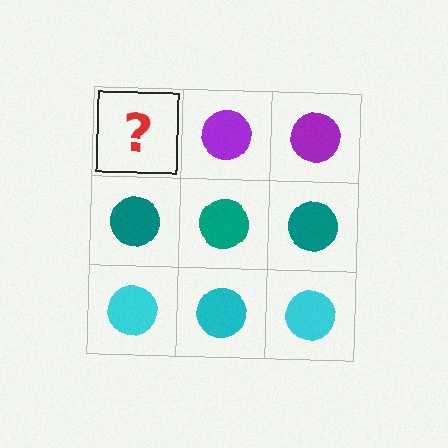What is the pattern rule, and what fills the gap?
The rule is that each row has a consistent color. The gap should be filled with a purple circle.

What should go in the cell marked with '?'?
The missing cell should contain a purple circle.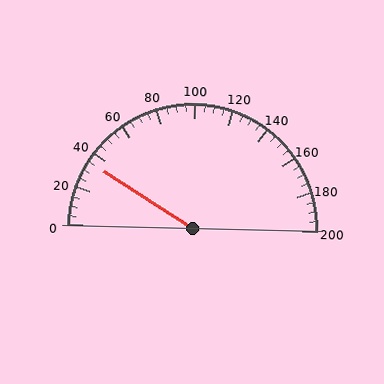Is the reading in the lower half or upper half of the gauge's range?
The reading is in the lower half of the range (0 to 200).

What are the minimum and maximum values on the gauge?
The gauge ranges from 0 to 200.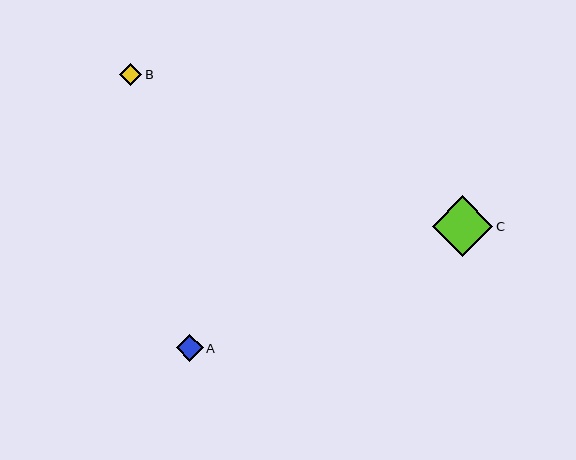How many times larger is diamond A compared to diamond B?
Diamond A is approximately 1.2 times the size of diamond B.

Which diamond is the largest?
Diamond C is the largest with a size of approximately 61 pixels.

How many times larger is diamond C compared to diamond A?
Diamond C is approximately 2.3 times the size of diamond A.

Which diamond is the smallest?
Diamond B is the smallest with a size of approximately 22 pixels.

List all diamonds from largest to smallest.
From largest to smallest: C, A, B.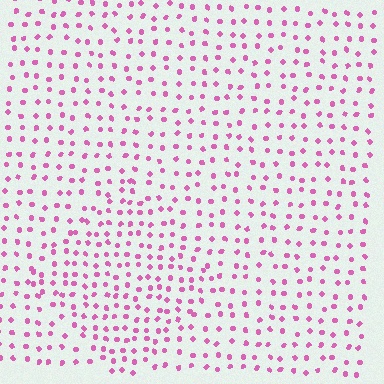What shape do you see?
I see a diamond.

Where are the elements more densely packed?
The elements are more densely packed inside the diamond boundary.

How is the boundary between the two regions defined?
The boundary is defined by a change in element density (approximately 1.5x ratio). All elements are the same color, size, and shape.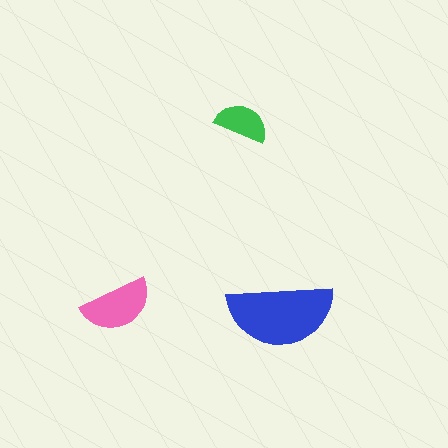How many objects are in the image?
There are 3 objects in the image.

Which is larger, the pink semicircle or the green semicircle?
The pink one.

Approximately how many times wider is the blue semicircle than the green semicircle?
About 2 times wider.